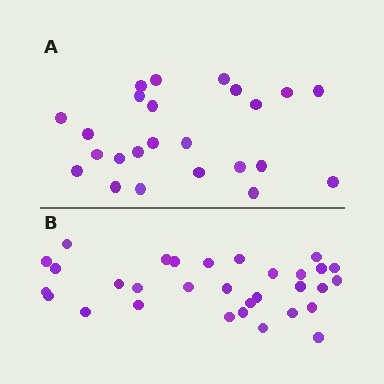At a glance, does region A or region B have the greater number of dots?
Region B (the bottom region) has more dots.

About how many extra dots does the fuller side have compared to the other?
Region B has roughly 8 or so more dots than region A.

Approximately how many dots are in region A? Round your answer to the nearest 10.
About 20 dots. (The exact count is 24, which rounds to 20.)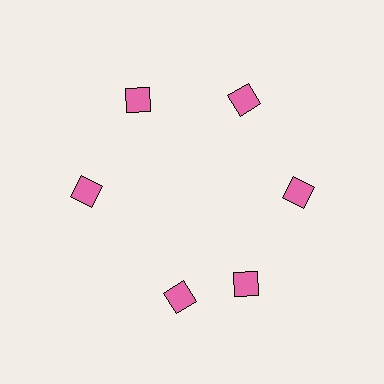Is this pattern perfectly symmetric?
No. The 6 pink diamonds are arranged in a ring, but one element near the 7 o'clock position is rotated out of alignment along the ring, breaking the 6-fold rotational symmetry.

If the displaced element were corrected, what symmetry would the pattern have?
It would have 6-fold rotational symmetry — the pattern would map onto itself every 60 degrees.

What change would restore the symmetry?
The symmetry would be restored by rotating it back into even spacing with its neighbors so that all 6 diamonds sit at equal angles and equal distance from the center.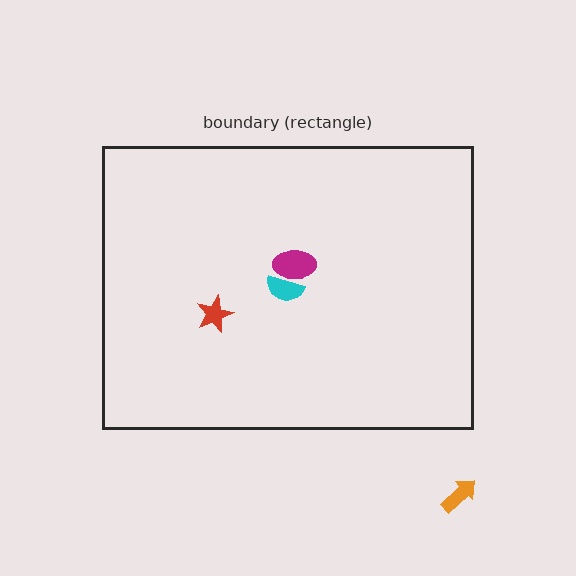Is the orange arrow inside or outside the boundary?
Outside.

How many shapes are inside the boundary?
3 inside, 1 outside.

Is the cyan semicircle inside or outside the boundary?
Inside.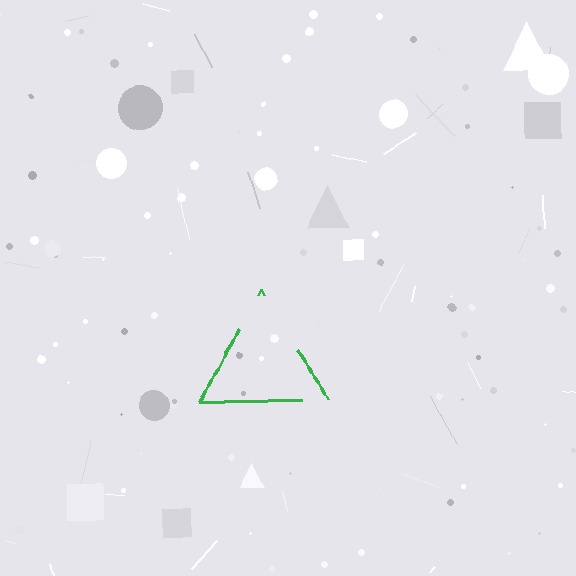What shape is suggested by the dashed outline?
The dashed outline suggests a triangle.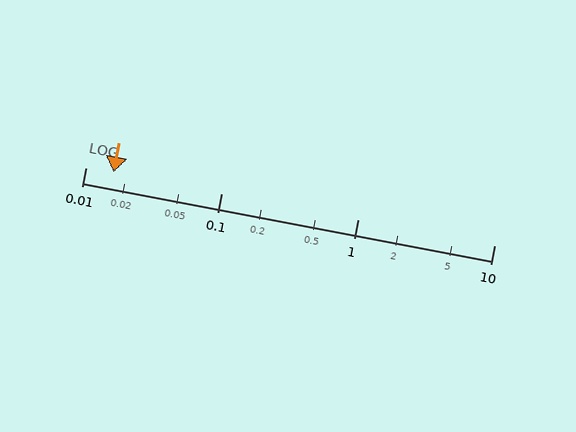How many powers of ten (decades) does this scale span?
The scale spans 3 decades, from 0.01 to 10.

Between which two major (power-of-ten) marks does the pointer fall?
The pointer is between 0.01 and 0.1.